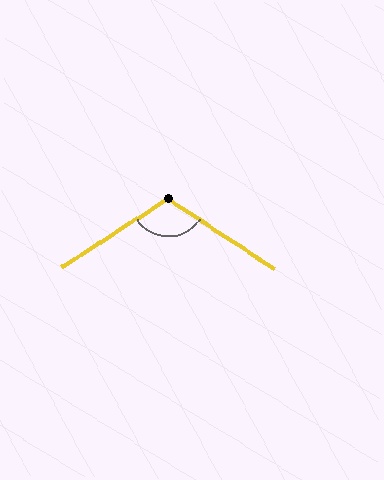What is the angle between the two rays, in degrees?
Approximately 113 degrees.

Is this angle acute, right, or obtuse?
It is obtuse.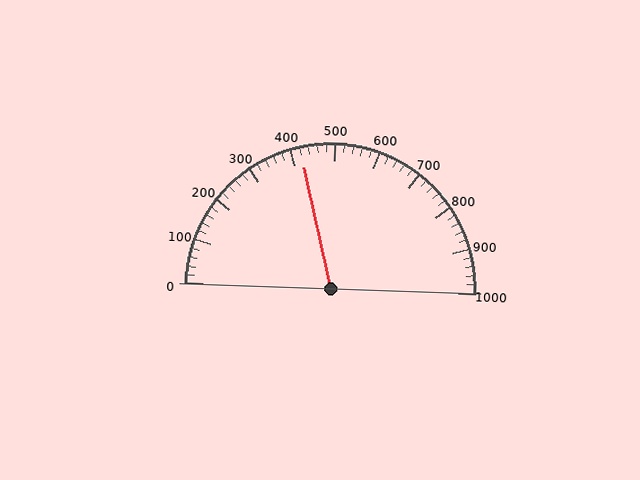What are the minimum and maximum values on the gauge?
The gauge ranges from 0 to 1000.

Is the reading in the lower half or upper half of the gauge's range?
The reading is in the lower half of the range (0 to 1000).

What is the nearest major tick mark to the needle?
The nearest major tick mark is 400.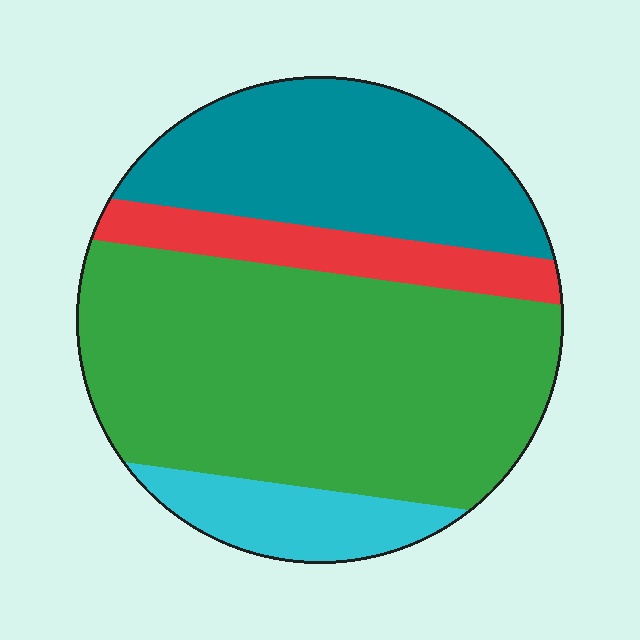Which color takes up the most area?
Green, at roughly 55%.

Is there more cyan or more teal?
Teal.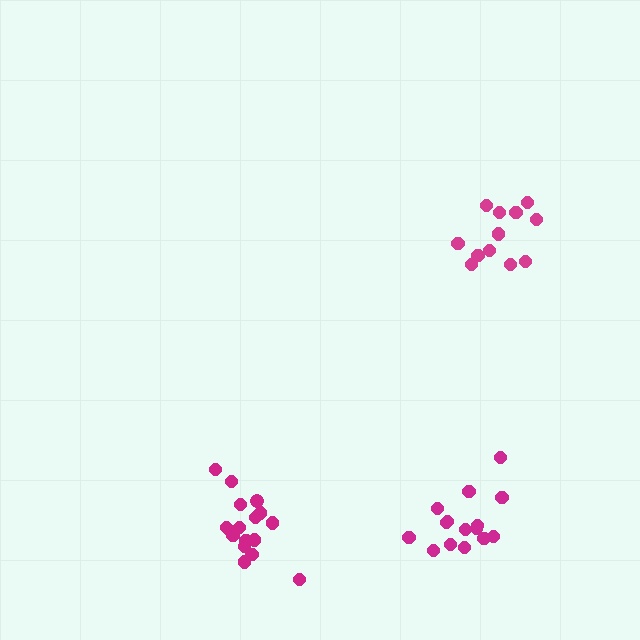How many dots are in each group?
Group 1: 17 dots, Group 2: 15 dots, Group 3: 12 dots (44 total).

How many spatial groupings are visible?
There are 3 spatial groupings.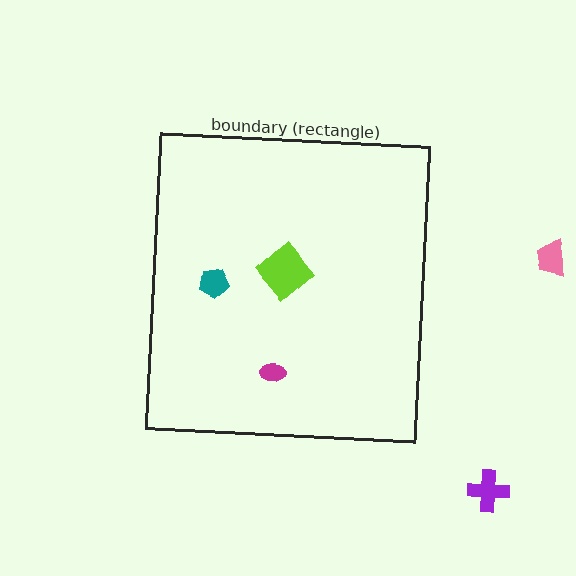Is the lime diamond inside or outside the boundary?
Inside.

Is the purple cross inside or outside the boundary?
Outside.